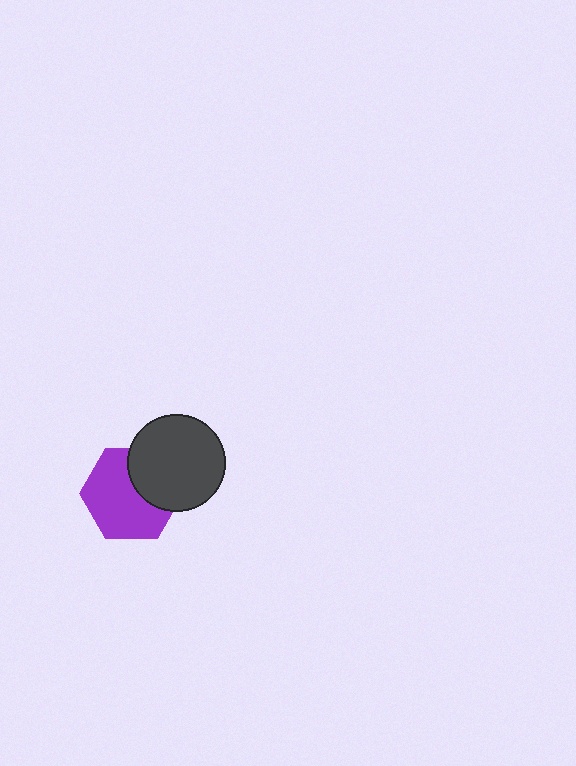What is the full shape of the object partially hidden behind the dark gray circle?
The partially hidden object is a purple hexagon.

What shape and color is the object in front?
The object in front is a dark gray circle.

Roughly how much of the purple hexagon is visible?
Most of it is visible (roughly 66%).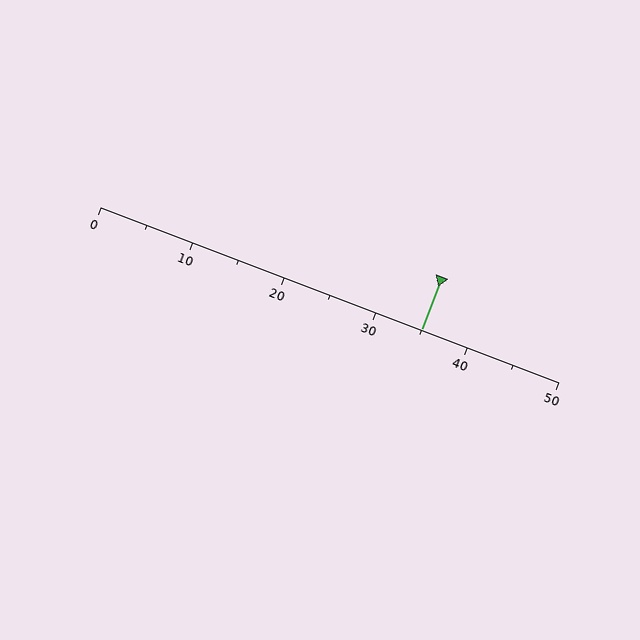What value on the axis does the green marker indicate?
The marker indicates approximately 35.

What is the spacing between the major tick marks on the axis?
The major ticks are spaced 10 apart.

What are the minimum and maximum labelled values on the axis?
The axis runs from 0 to 50.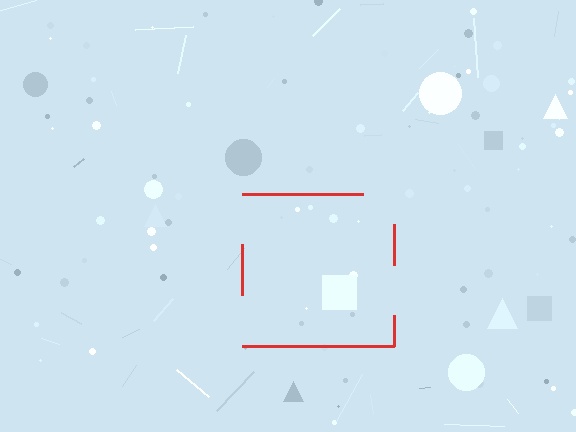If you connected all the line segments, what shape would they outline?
They would outline a square.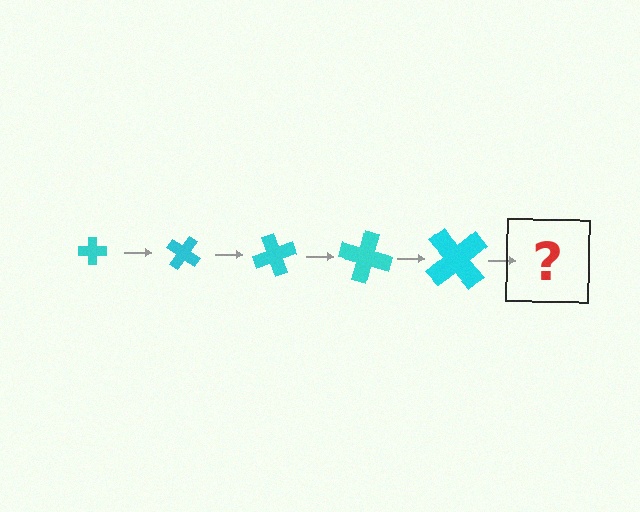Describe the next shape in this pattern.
It should be a cross, larger than the previous one and rotated 175 degrees from the start.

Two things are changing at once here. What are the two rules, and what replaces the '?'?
The two rules are that the cross grows larger each step and it rotates 35 degrees each step. The '?' should be a cross, larger than the previous one and rotated 175 degrees from the start.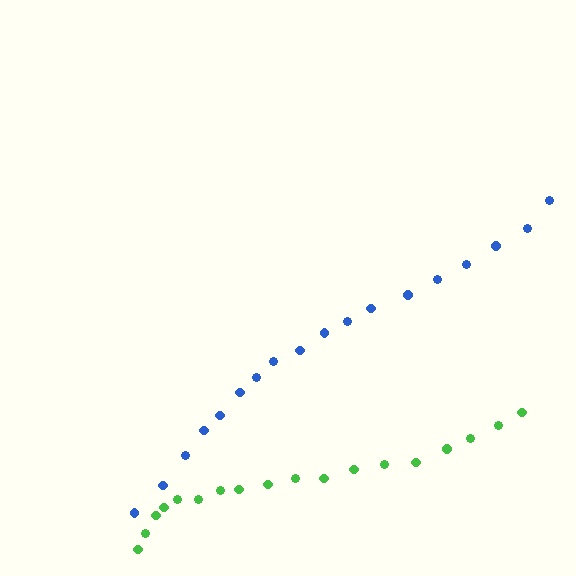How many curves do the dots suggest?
There are 2 distinct paths.